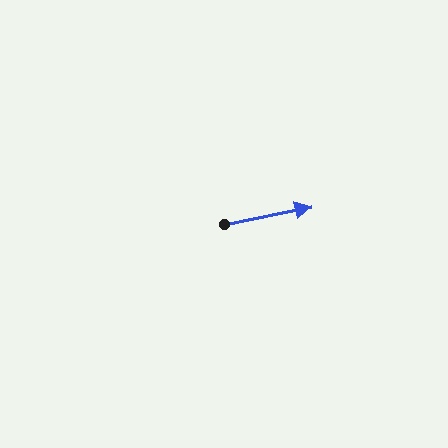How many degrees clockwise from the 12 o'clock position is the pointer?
Approximately 79 degrees.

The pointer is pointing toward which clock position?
Roughly 3 o'clock.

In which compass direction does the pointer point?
East.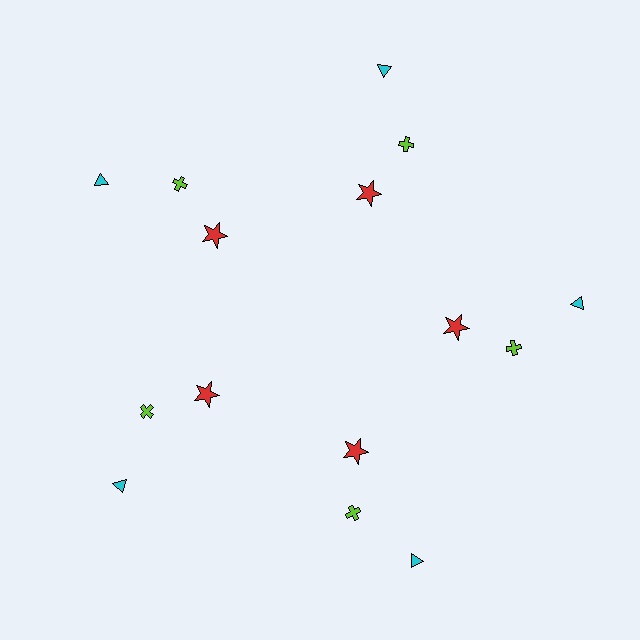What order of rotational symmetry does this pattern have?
This pattern has 5-fold rotational symmetry.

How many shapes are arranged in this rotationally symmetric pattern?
There are 15 shapes, arranged in 5 groups of 3.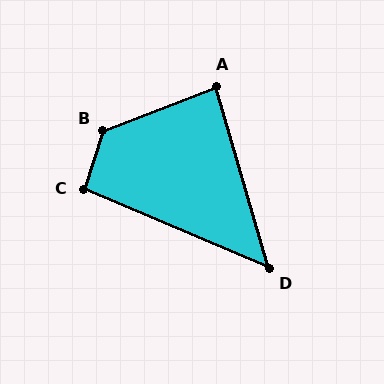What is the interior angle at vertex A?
Approximately 85 degrees (acute).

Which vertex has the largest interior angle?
B, at approximately 129 degrees.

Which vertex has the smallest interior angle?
D, at approximately 51 degrees.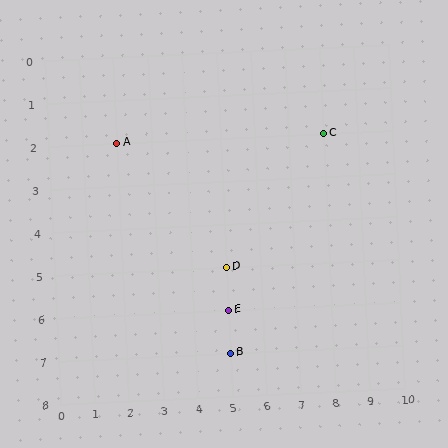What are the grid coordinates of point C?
Point C is at grid coordinates (8, 2).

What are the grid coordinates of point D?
Point D is at grid coordinates (5, 5).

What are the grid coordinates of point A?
Point A is at grid coordinates (2, 2).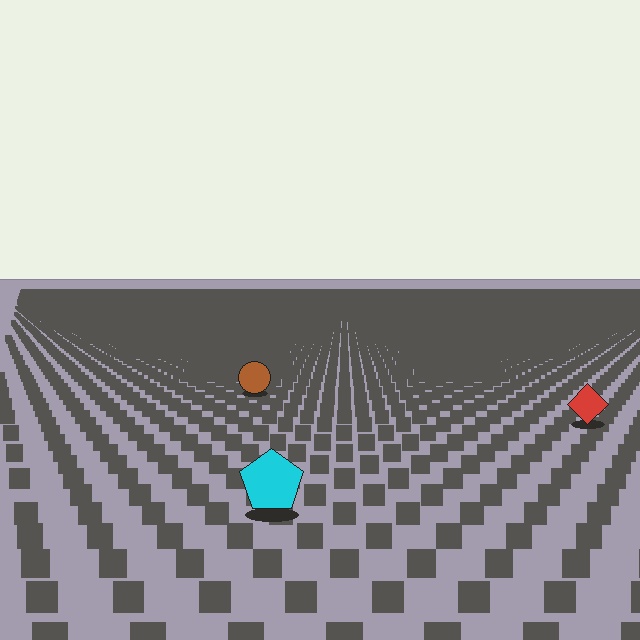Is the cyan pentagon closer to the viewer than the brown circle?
Yes. The cyan pentagon is closer — you can tell from the texture gradient: the ground texture is coarser near it.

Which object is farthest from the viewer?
The brown circle is farthest from the viewer. It appears smaller and the ground texture around it is denser.